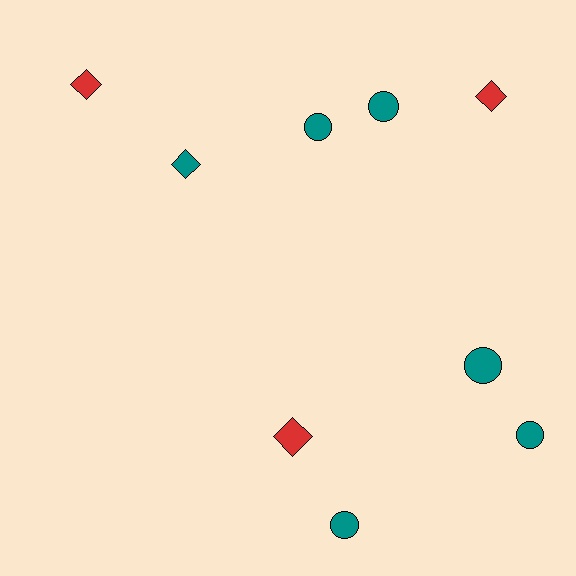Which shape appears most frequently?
Circle, with 5 objects.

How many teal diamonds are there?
There is 1 teal diamond.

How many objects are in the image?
There are 9 objects.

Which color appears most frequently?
Teal, with 6 objects.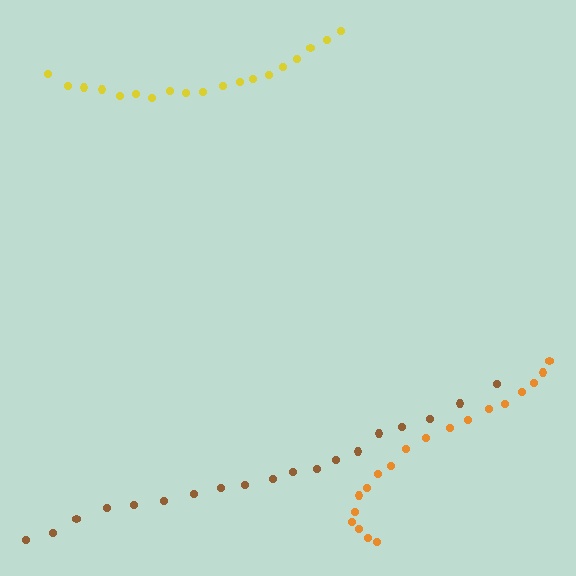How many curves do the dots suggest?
There are 3 distinct paths.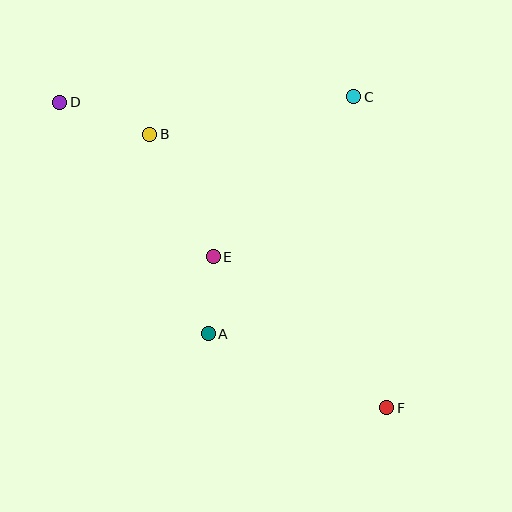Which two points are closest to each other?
Points A and E are closest to each other.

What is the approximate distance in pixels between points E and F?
The distance between E and F is approximately 230 pixels.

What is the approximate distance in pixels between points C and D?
The distance between C and D is approximately 294 pixels.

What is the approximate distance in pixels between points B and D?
The distance between B and D is approximately 95 pixels.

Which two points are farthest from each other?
Points D and F are farthest from each other.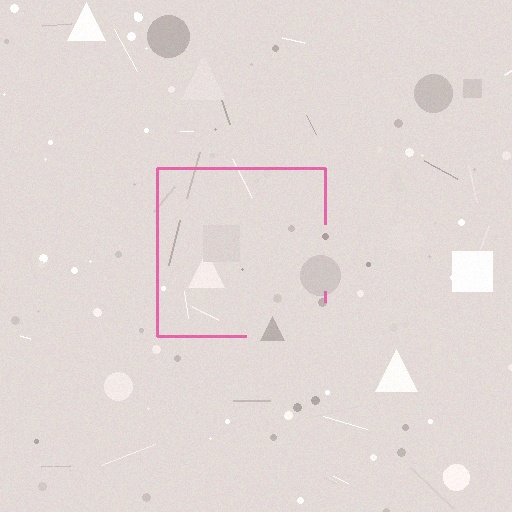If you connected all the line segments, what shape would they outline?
They would outline a square.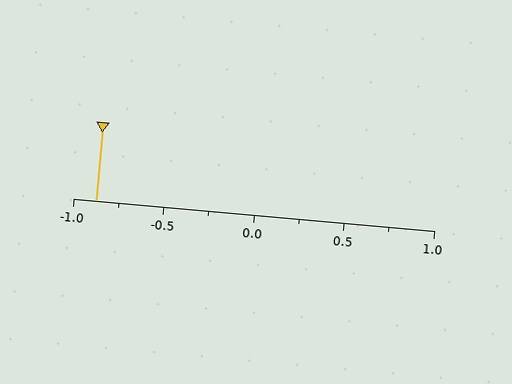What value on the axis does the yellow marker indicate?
The marker indicates approximately -0.88.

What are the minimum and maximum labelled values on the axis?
The axis runs from -1.0 to 1.0.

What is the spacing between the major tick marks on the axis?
The major ticks are spaced 0.5 apart.